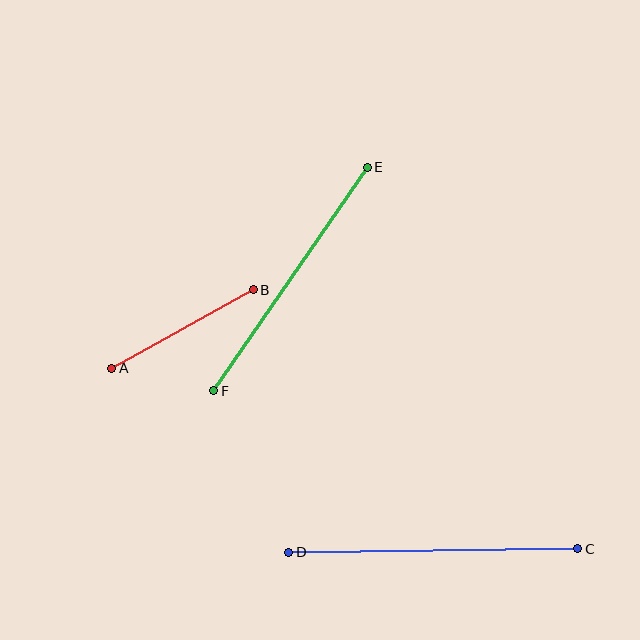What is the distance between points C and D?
The distance is approximately 289 pixels.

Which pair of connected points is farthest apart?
Points C and D are farthest apart.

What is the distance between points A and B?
The distance is approximately 162 pixels.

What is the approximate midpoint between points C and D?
The midpoint is at approximately (433, 551) pixels.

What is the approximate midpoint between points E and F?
The midpoint is at approximately (291, 279) pixels.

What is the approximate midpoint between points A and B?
The midpoint is at approximately (182, 329) pixels.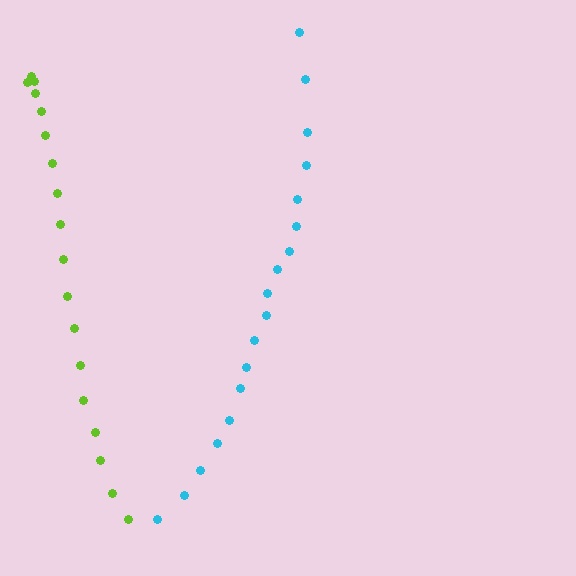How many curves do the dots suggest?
There are 2 distinct paths.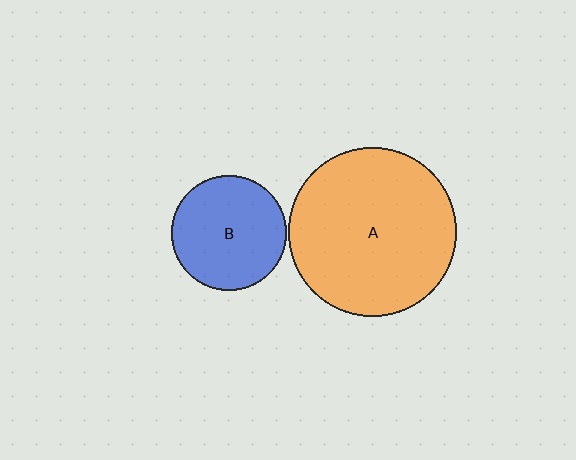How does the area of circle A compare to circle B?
Approximately 2.2 times.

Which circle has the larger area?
Circle A (orange).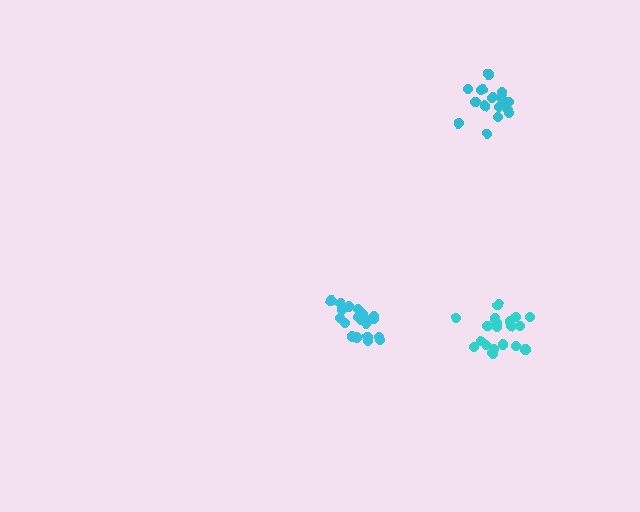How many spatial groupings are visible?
There are 3 spatial groupings.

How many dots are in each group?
Group 1: 17 dots, Group 2: 21 dots, Group 3: 21 dots (59 total).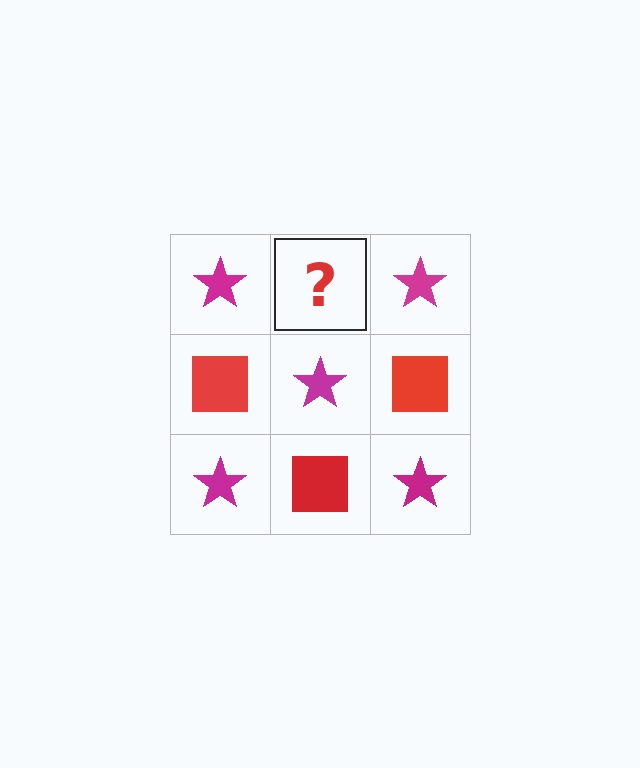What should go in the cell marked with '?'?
The missing cell should contain a red square.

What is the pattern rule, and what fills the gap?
The rule is that it alternates magenta star and red square in a checkerboard pattern. The gap should be filled with a red square.